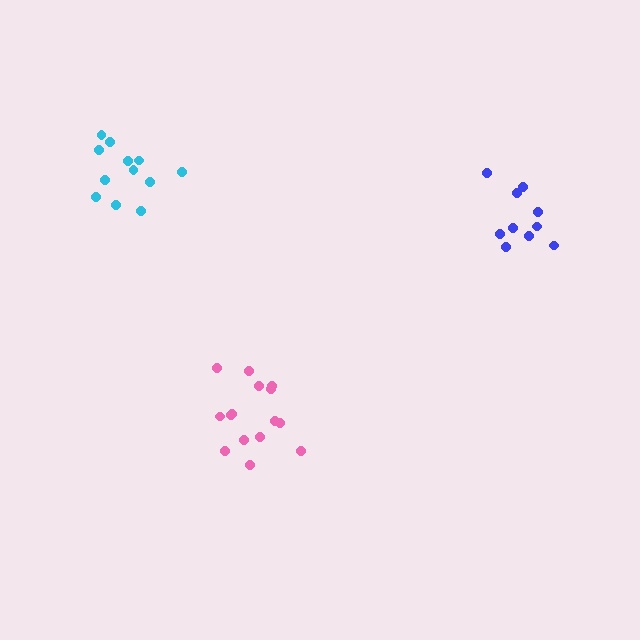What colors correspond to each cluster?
The clusters are colored: blue, pink, cyan.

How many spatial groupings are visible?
There are 3 spatial groupings.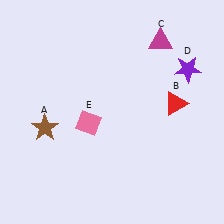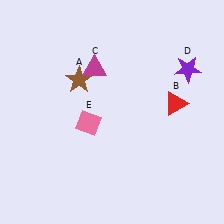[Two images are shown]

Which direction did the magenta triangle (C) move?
The magenta triangle (C) moved left.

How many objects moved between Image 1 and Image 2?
2 objects moved between the two images.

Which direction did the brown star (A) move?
The brown star (A) moved up.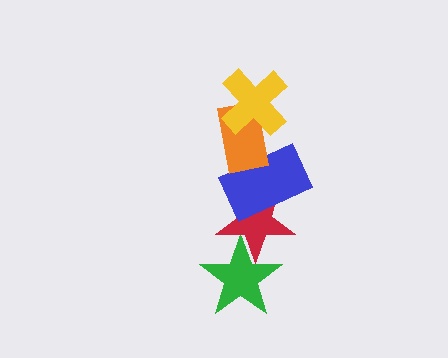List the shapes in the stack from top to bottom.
From top to bottom: the yellow cross, the orange rectangle, the blue rectangle, the red star, the green star.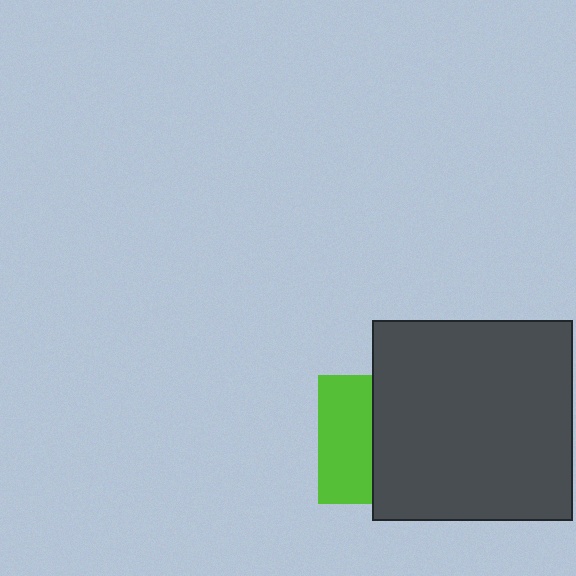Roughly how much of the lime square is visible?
A small part of it is visible (roughly 42%).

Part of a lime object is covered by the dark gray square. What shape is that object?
It is a square.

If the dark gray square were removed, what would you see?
You would see the complete lime square.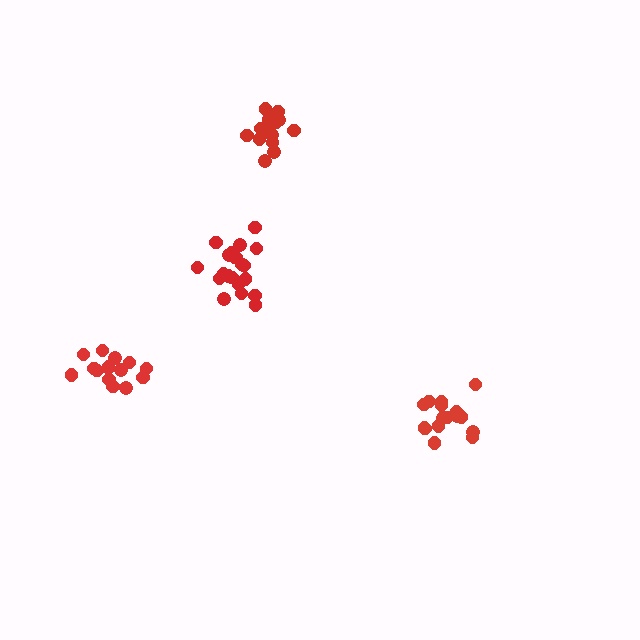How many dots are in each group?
Group 1: 15 dots, Group 2: 21 dots, Group 3: 16 dots, Group 4: 15 dots (67 total).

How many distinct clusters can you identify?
There are 4 distinct clusters.